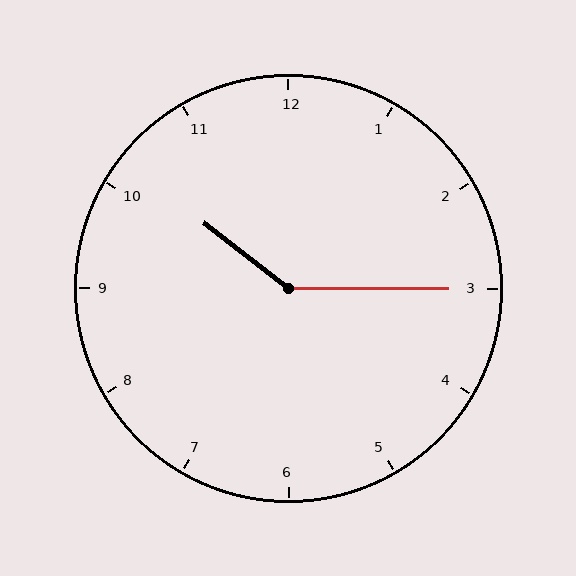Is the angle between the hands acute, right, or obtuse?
It is obtuse.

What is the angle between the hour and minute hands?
Approximately 142 degrees.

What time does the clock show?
10:15.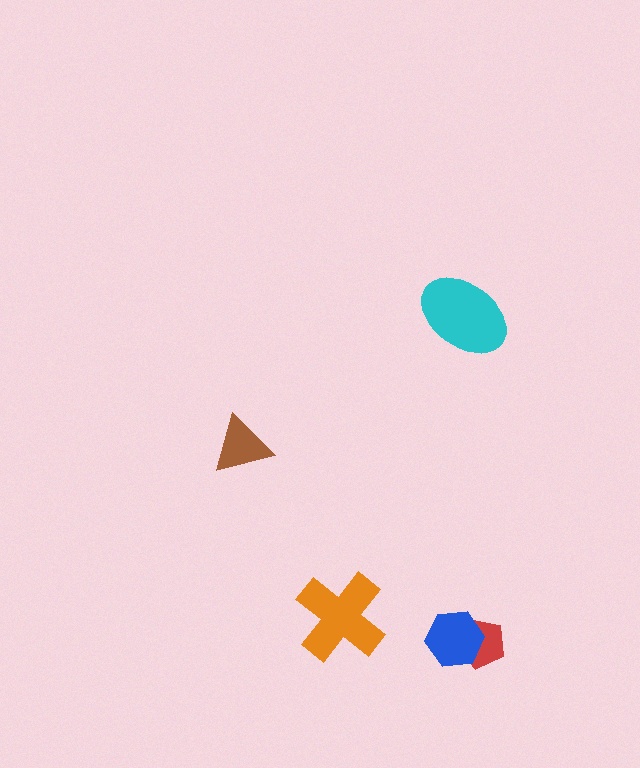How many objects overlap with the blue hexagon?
1 object overlaps with the blue hexagon.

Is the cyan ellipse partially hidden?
No, no other shape covers it.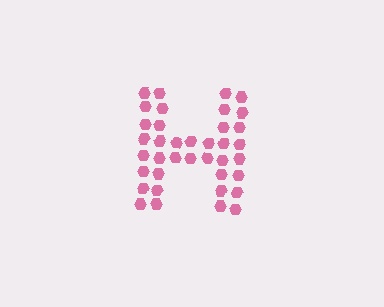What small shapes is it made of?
It is made of small hexagons.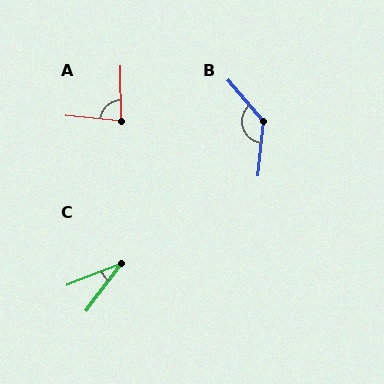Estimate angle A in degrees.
Approximately 83 degrees.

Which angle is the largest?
B, at approximately 134 degrees.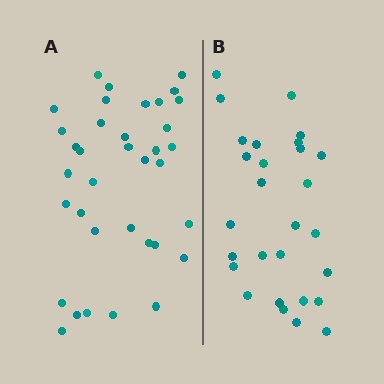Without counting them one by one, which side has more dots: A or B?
Region A (the left region) has more dots.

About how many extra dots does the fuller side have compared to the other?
Region A has roughly 8 or so more dots than region B.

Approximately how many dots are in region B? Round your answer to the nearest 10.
About 30 dots. (The exact count is 28, which rounds to 30.)